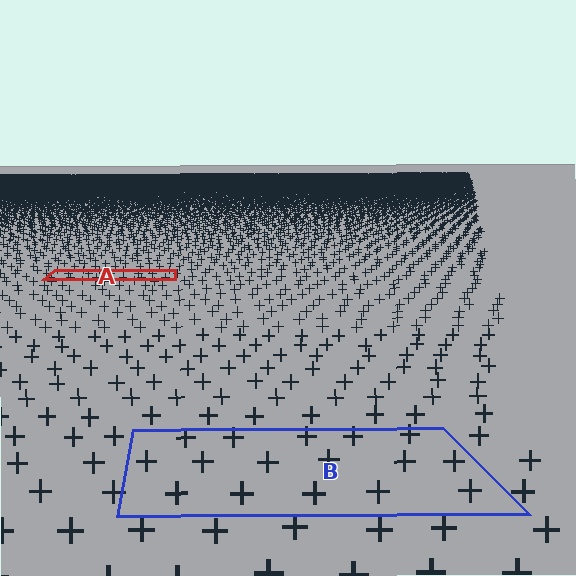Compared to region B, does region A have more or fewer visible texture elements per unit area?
Region A has more texture elements per unit area — they are packed more densely because it is farther away.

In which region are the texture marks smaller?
The texture marks are smaller in region A, because it is farther away.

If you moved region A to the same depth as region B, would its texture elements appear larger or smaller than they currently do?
They would appear larger. At a closer depth, the same texture elements are projected at a bigger on-screen size.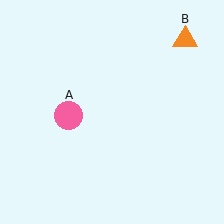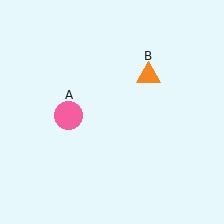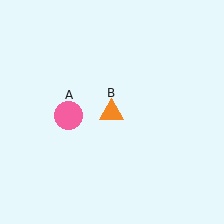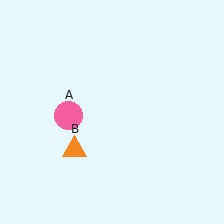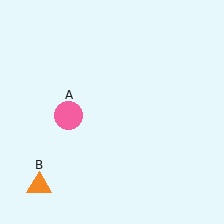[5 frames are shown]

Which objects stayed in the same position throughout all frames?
Pink circle (object A) remained stationary.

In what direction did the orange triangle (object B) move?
The orange triangle (object B) moved down and to the left.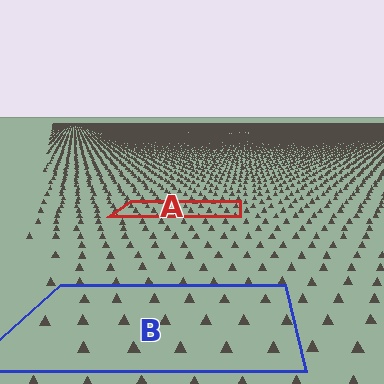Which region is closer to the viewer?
Region B is closer. The texture elements there are larger and more spread out.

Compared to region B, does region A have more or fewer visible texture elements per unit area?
Region A has more texture elements per unit area — they are packed more densely because it is farther away.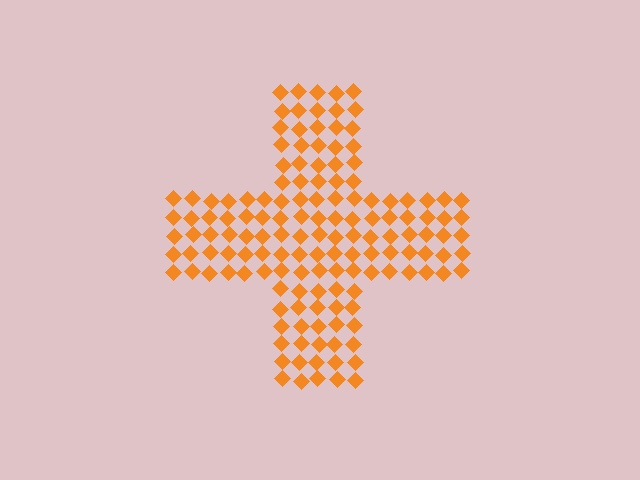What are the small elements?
The small elements are diamonds.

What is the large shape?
The large shape is a cross.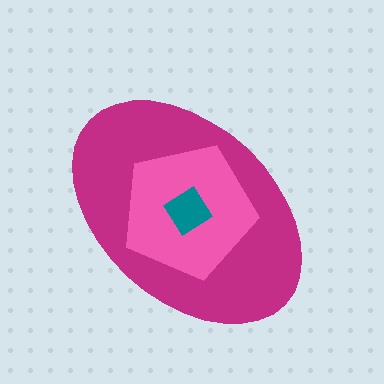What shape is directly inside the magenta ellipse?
The pink pentagon.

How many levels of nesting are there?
3.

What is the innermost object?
The teal diamond.